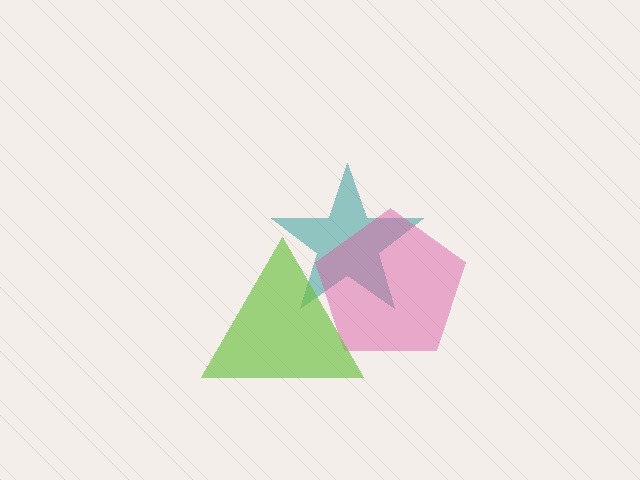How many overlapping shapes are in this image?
There are 3 overlapping shapes in the image.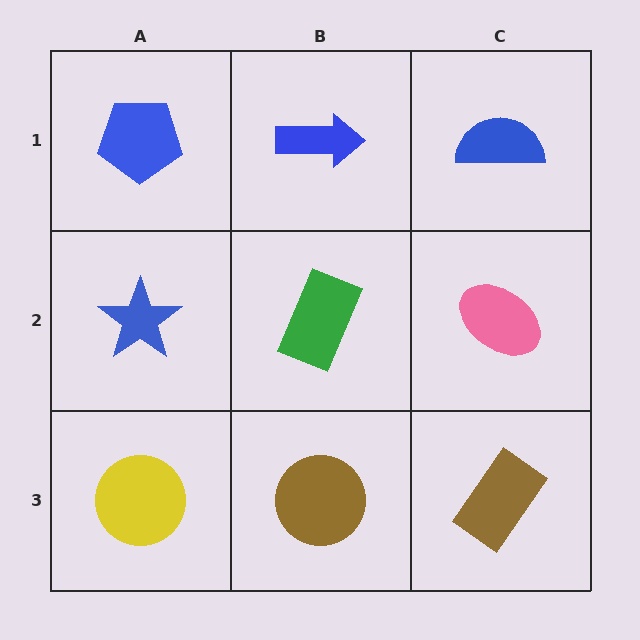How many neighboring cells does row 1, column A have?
2.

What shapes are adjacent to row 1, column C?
A pink ellipse (row 2, column C), a blue arrow (row 1, column B).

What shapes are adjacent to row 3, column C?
A pink ellipse (row 2, column C), a brown circle (row 3, column B).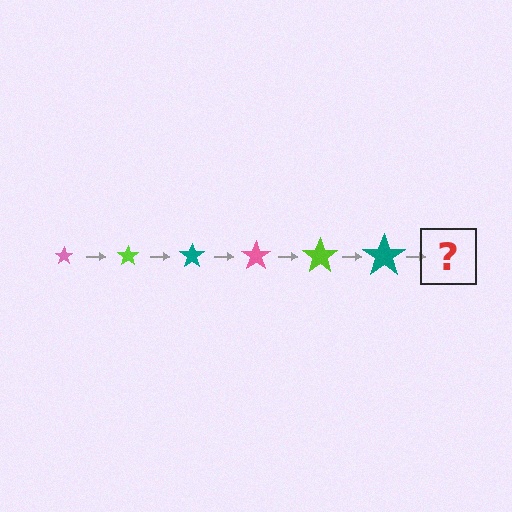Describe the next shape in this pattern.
It should be a pink star, larger than the previous one.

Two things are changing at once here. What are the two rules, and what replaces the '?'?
The two rules are that the star grows larger each step and the color cycles through pink, lime, and teal. The '?' should be a pink star, larger than the previous one.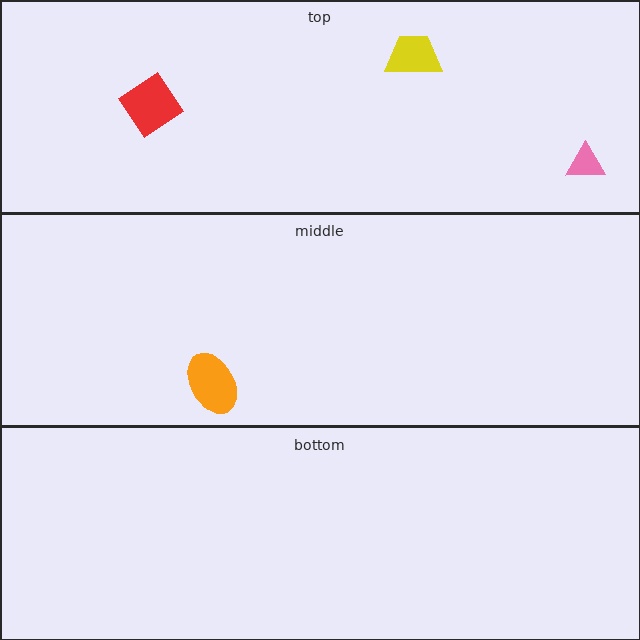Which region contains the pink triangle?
The top region.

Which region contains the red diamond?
The top region.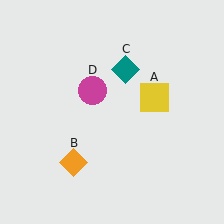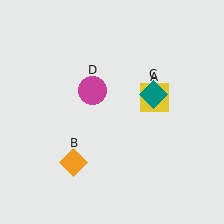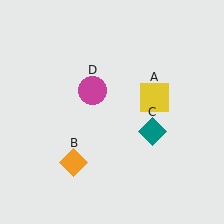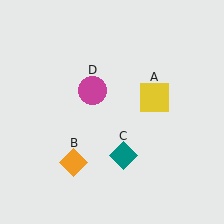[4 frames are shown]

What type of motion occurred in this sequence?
The teal diamond (object C) rotated clockwise around the center of the scene.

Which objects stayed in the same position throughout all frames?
Yellow square (object A) and orange diamond (object B) and magenta circle (object D) remained stationary.